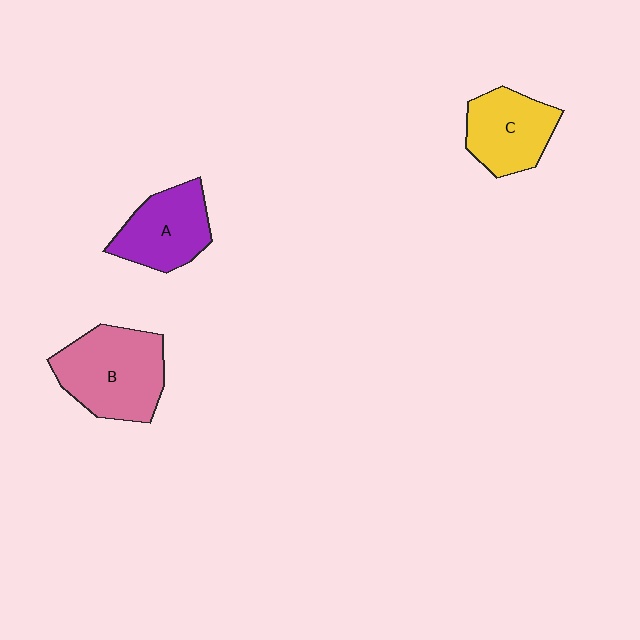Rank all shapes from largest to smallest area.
From largest to smallest: B (pink), A (purple), C (yellow).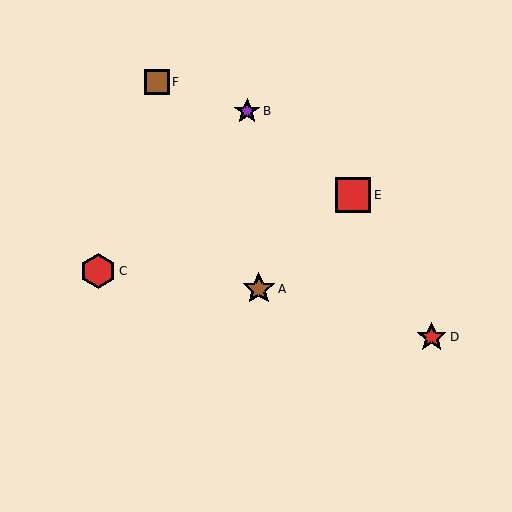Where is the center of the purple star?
The center of the purple star is at (247, 111).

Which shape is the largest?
The red hexagon (labeled C) is the largest.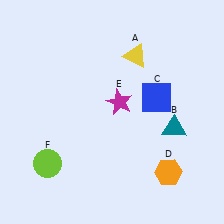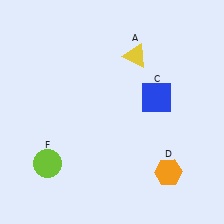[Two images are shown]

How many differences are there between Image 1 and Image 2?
There are 2 differences between the two images.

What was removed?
The magenta star (E), the teal triangle (B) were removed in Image 2.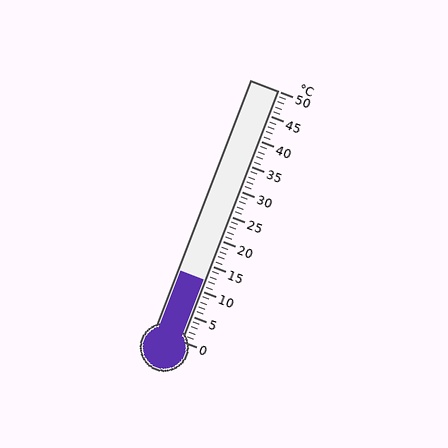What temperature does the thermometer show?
The thermometer shows approximately 12°C.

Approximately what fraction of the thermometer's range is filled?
The thermometer is filled to approximately 25% of its range.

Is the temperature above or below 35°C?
The temperature is below 35°C.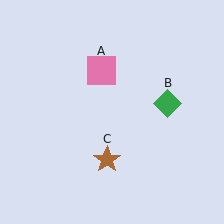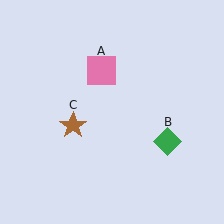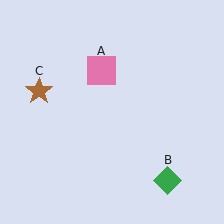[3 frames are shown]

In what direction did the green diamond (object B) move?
The green diamond (object B) moved down.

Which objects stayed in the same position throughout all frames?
Pink square (object A) remained stationary.